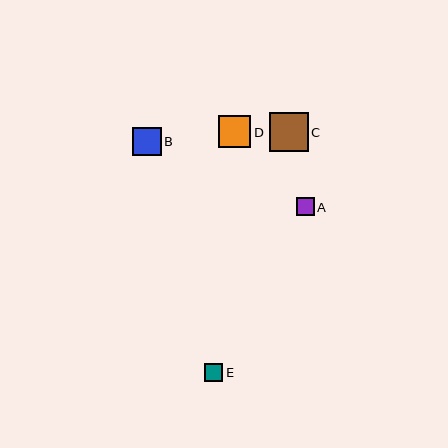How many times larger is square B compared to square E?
Square B is approximately 1.6 times the size of square E.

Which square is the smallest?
Square E is the smallest with a size of approximately 18 pixels.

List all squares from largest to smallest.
From largest to smallest: C, D, B, A, E.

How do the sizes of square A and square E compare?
Square A and square E are approximately the same size.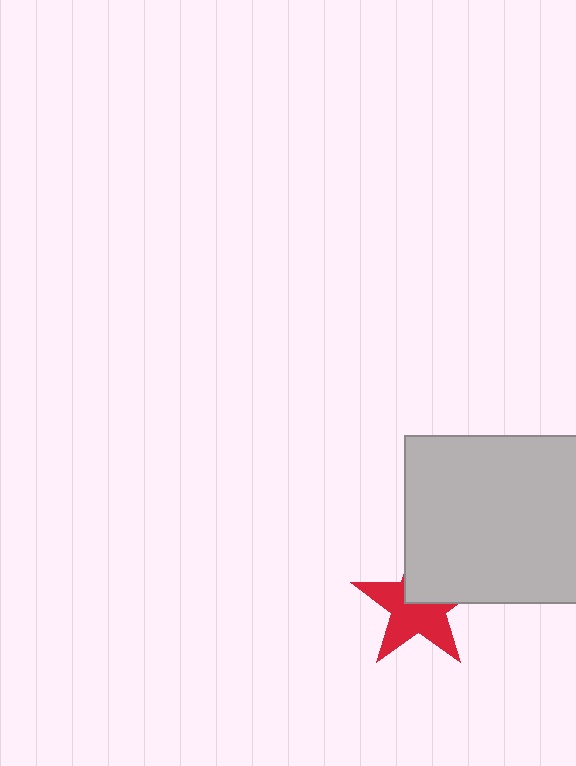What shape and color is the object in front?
The object in front is a light gray rectangle.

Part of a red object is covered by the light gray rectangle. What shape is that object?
It is a star.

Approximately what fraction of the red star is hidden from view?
Roughly 39% of the red star is hidden behind the light gray rectangle.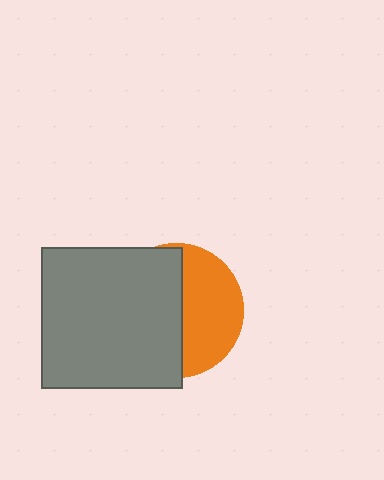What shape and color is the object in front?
The object in front is a gray square.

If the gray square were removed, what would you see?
You would see the complete orange circle.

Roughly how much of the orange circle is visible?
A small part of it is visible (roughly 44%).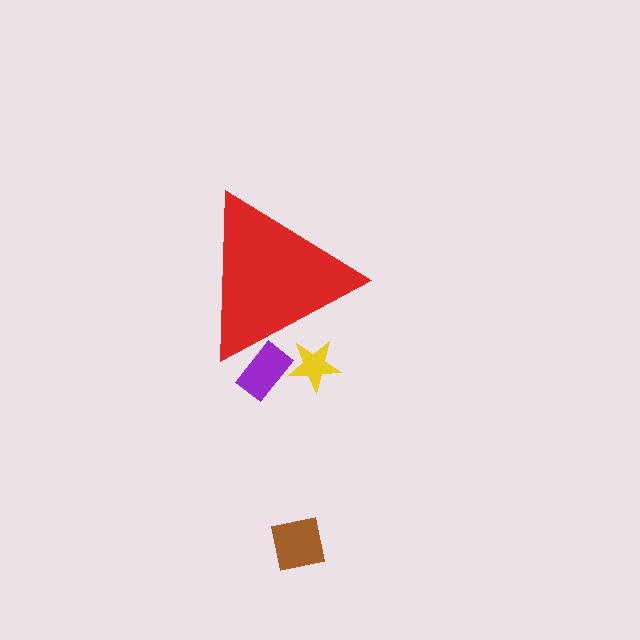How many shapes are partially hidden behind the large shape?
2 shapes are partially hidden.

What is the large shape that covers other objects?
A red triangle.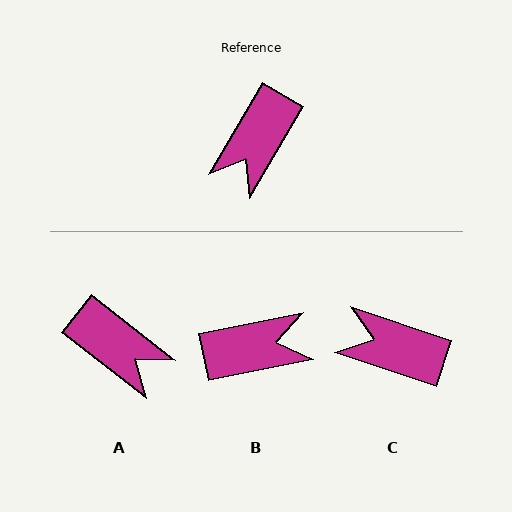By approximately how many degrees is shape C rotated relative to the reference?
Approximately 78 degrees clockwise.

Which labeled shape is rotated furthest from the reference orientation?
B, about 132 degrees away.